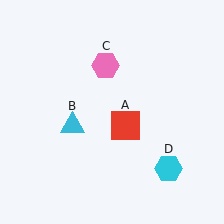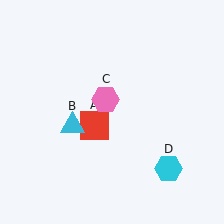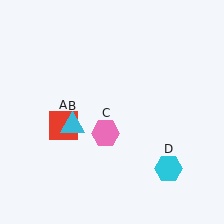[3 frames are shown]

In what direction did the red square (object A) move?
The red square (object A) moved left.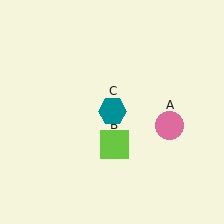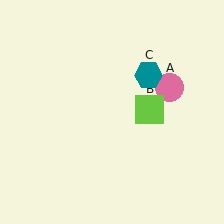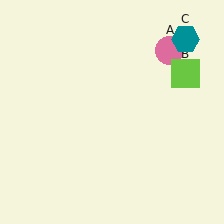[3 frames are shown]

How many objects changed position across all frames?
3 objects changed position: pink circle (object A), lime square (object B), teal hexagon (object C).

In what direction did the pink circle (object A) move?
The pink circle (object A) moved up.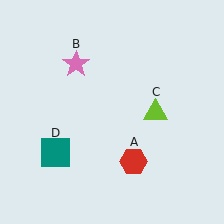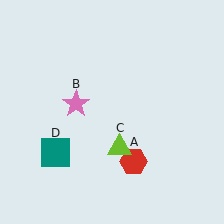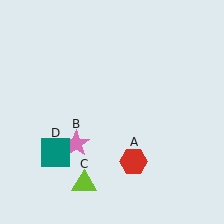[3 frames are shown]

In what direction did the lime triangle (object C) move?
The lime triangle (object C) moved down and to the left.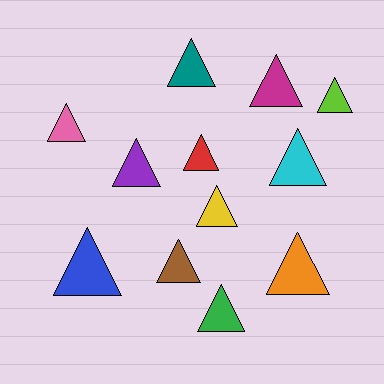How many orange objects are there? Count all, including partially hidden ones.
There is 1 orange object.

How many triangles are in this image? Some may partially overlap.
There are 12 triangles.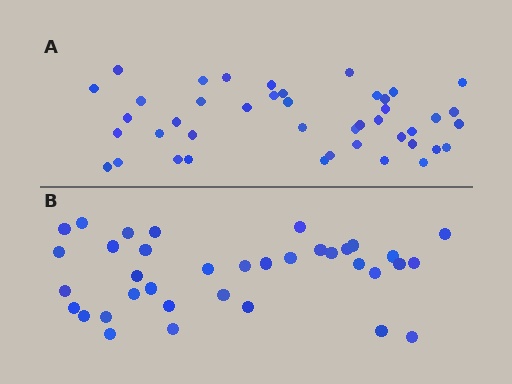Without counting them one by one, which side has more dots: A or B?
Region A (the top region) has more dots.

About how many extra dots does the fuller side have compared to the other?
Region A has roughly 8 or so more dots than region B.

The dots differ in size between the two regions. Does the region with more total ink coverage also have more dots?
No. Region B has more total ink coverage because its dots are larger, but region A actually contains more individual dots. Total area can be misleading — the number of items is what matters here.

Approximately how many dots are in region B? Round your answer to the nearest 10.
About 40 dots. (The exact count is 36, which rounds to 40.)